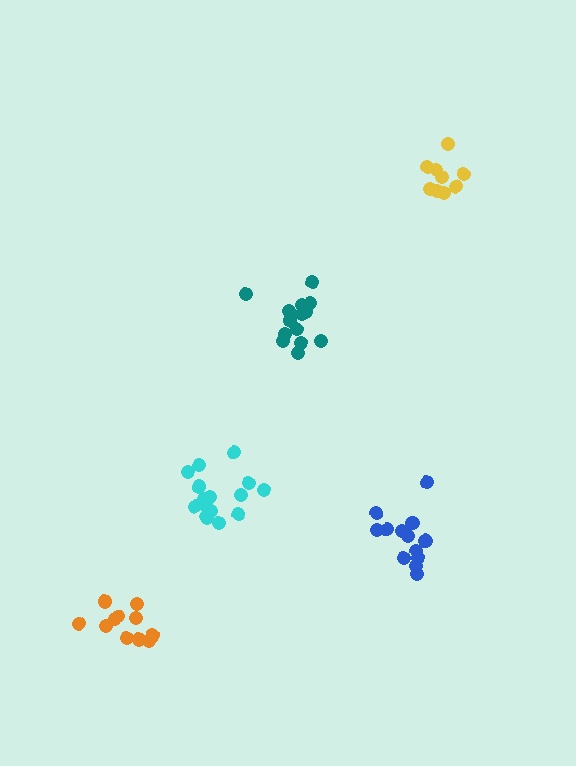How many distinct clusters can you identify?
There are 5 distinct clusters.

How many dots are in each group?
Group 1: 15 dots, Group 2: 9 dots, Group 3: 11 dots, Group 4: 14 dots, Group 5: 14 dots (63 total).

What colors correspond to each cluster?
The clusters are colored: cyan, yellow, orange, teal, blue.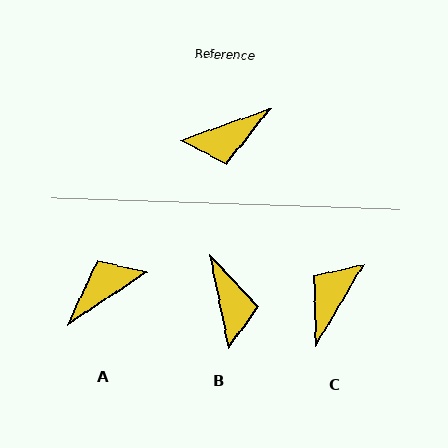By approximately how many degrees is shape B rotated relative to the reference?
Approximately 82 degrees counter-clockwise.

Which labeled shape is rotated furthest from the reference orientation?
A, about 166 degrees away.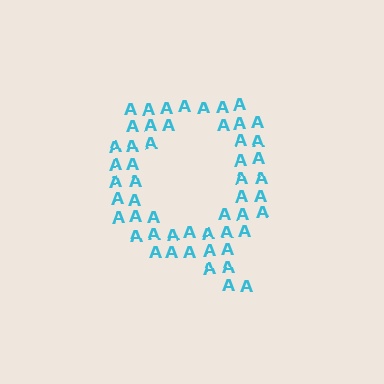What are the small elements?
The small elements are letter A's.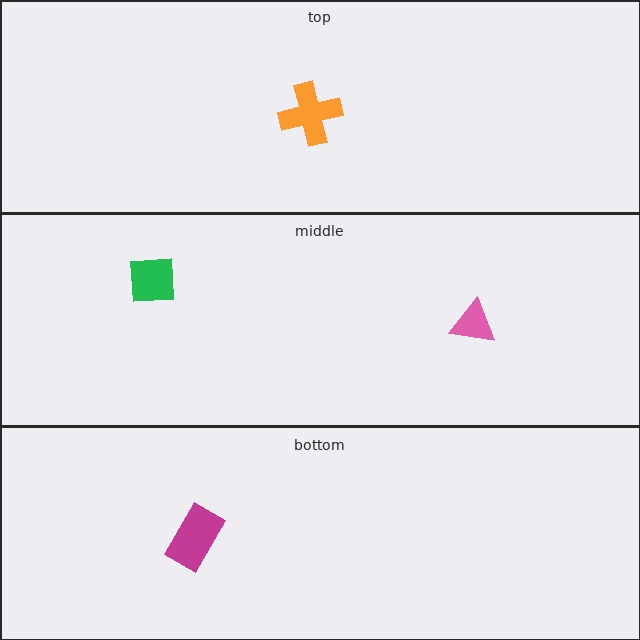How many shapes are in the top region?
1.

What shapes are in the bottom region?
The magenta rectangle.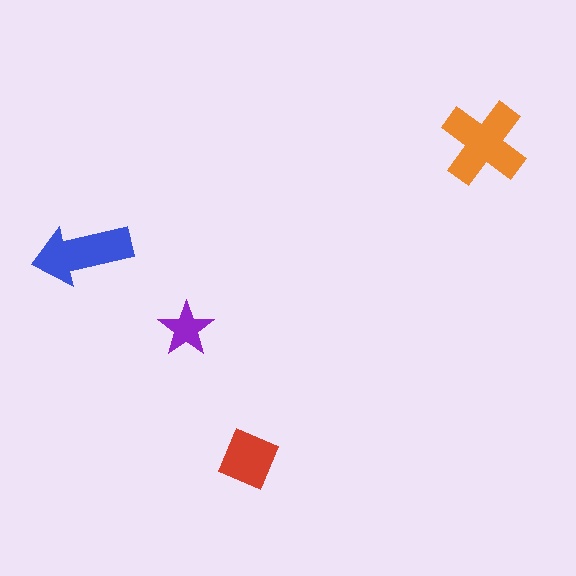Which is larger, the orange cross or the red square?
The orange cross.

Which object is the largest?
The orange cross.